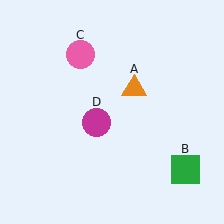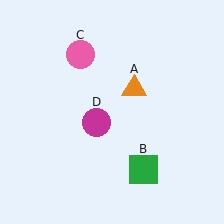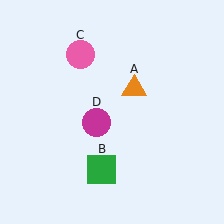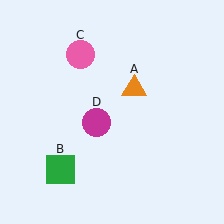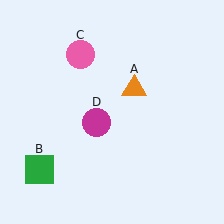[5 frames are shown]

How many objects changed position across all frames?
1 object changed position: green square (object B).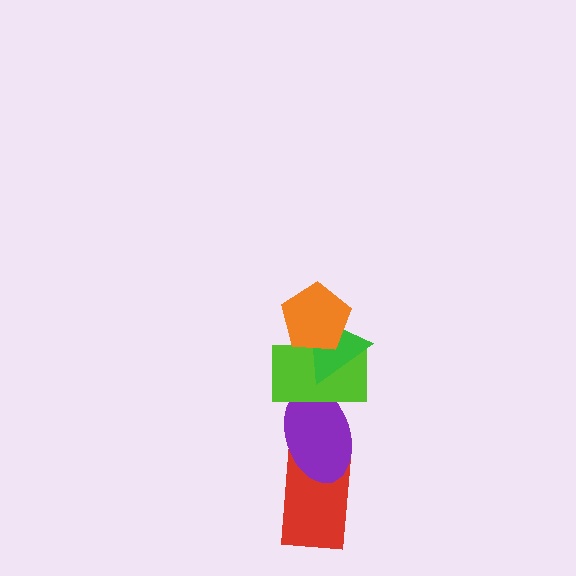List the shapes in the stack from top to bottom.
From top to bottom: the orange pentagon, the green triangle, the lime rectangle, the purple ellipse, the red rectangle.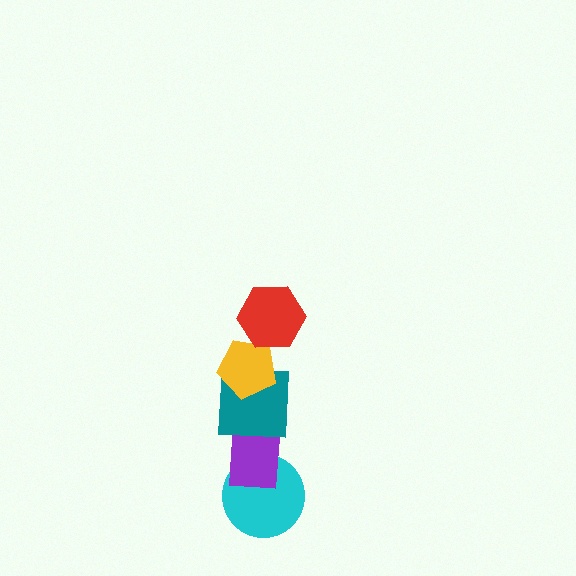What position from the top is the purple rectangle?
The purple rectangle is 4th from the top.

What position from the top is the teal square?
The teal square is 3rd from the top.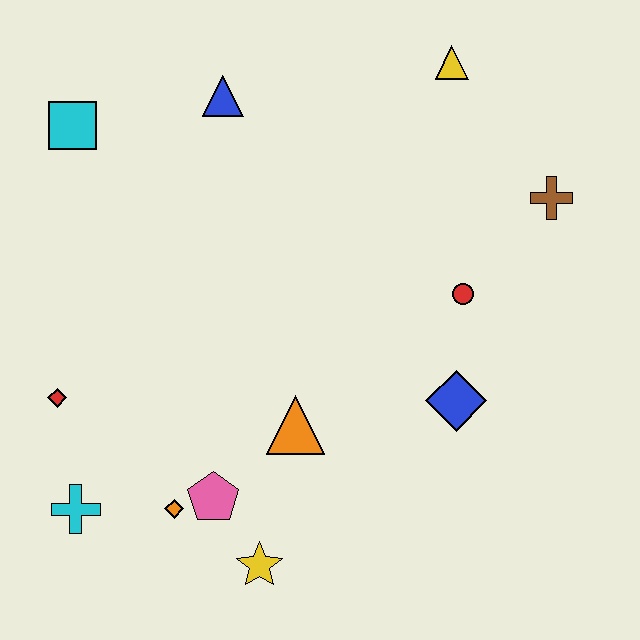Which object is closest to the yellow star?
The pink pentagon is closest to the yellow star.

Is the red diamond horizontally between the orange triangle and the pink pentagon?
No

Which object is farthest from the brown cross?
The cyan cross is farthest from the brown cross.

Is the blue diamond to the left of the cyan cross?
No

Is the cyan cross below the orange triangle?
Yes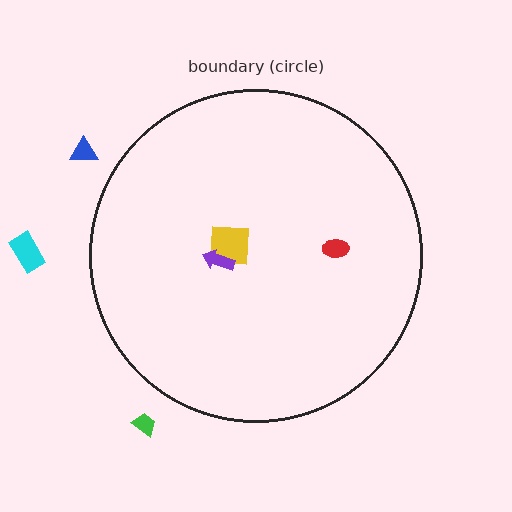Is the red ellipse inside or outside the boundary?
Inside.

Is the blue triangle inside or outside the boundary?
Outside.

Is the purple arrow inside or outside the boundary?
Inside.